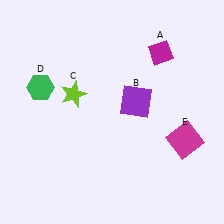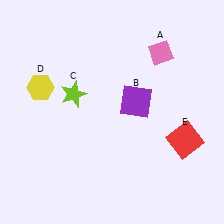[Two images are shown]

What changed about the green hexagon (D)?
In Image 1, D is green. In Image 2, it changed to yellow.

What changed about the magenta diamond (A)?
In Image 1, A is magenta. In Image 2, it changed to pink.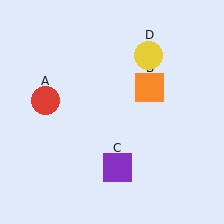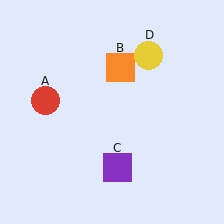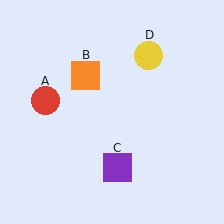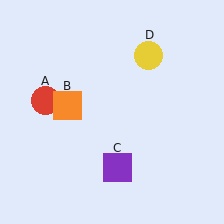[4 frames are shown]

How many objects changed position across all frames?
1 object changed position: orange square (object B).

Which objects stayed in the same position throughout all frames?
Red circle (object A) and purple square (object C) and yellow circle (object D) remained stationary.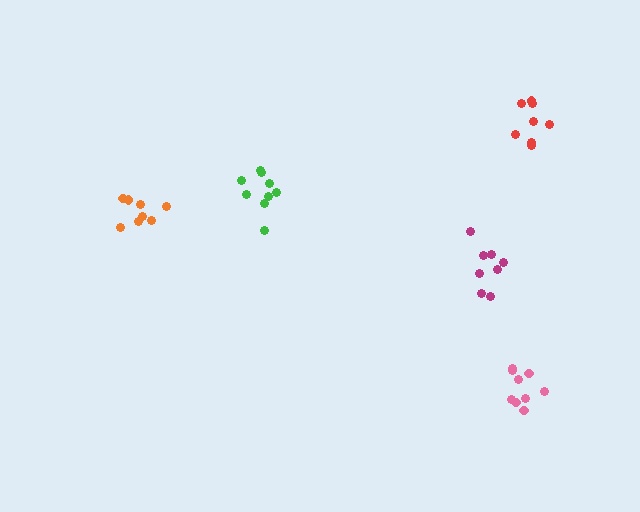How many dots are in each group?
Group 1: 8 dots, Group 2: 8 dots, Group 3: 9 dots, Group 4: 9 dots, Group 5: 8 dots (42 total).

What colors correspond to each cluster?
The clusters are colored: orange, red, pink, green, magenta.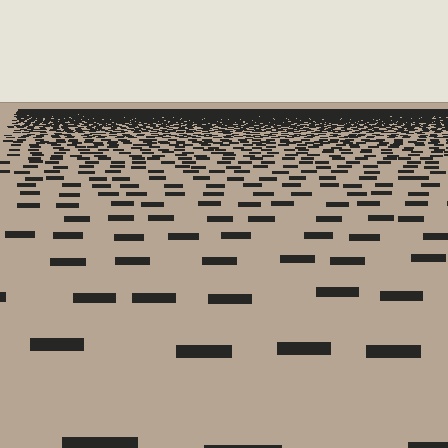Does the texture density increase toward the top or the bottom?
Density increases toward the top.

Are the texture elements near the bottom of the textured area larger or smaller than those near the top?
Larger. Near the bottom, elements are closer to the viewer and appear at a bigger on-screen size.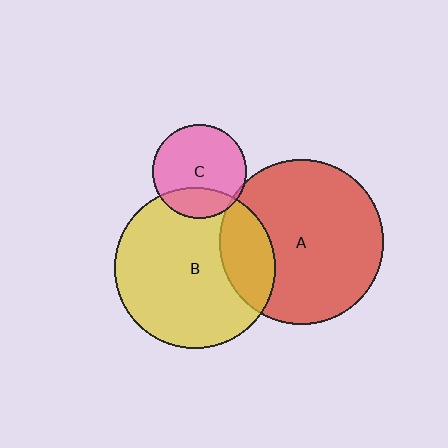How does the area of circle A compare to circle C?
Approximately 3.1 times.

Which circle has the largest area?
Circle A (red).